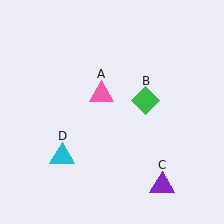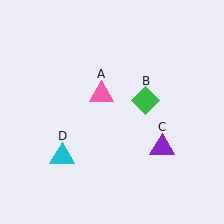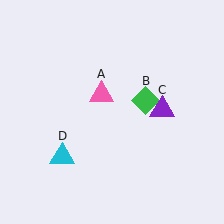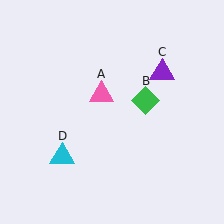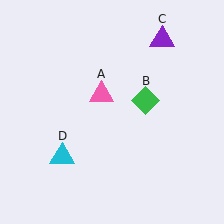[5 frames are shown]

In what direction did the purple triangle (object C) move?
The purple triangle (object C) moved up.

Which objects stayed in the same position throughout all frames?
Pink triangle (object A) and green diamond (object B) and cyan triangle (object D) remained stationary.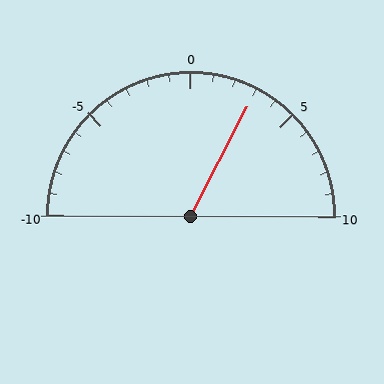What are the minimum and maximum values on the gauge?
The gauge ranges from -10 to 10.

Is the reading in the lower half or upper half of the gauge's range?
The reading is in the upper half of the range (-10 to 10).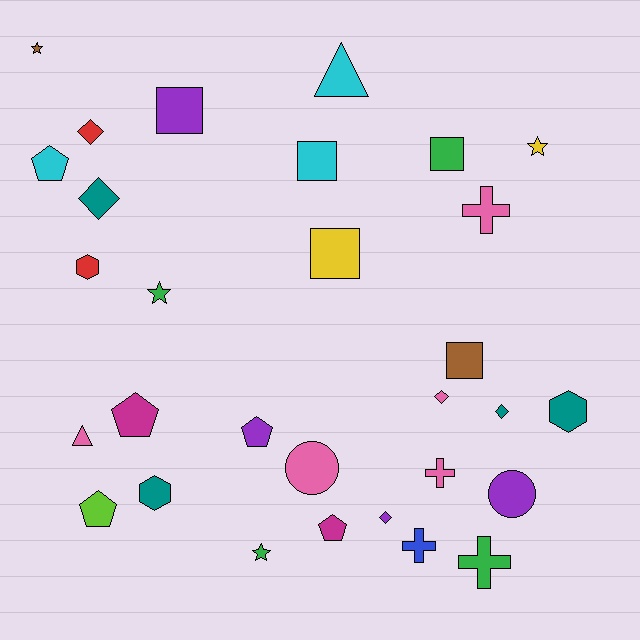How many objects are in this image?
There are 30 objects.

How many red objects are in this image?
There are 2 red objects.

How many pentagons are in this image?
There are 5 pentagons.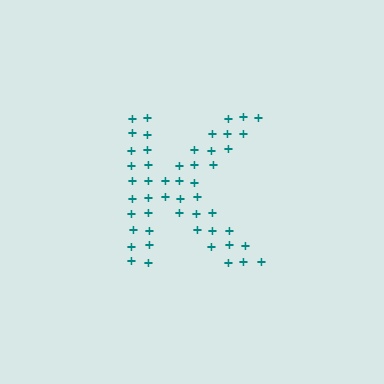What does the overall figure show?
The overall figure shows the letter K.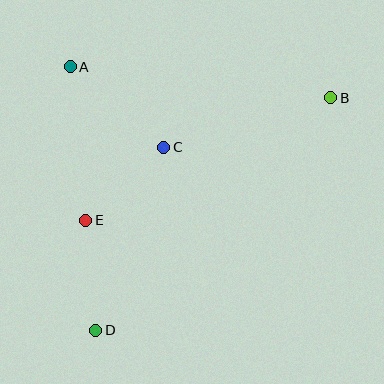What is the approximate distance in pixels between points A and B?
The distance between A and B is approximately 262 pixels.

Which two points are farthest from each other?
Points B and D are farthest from each other.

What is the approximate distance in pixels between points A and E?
The distance between A and E is approximately 155 pixels.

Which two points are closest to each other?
Points C and E are closest to each other.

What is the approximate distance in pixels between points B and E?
The distance between B and E is approximately 274 pixels.